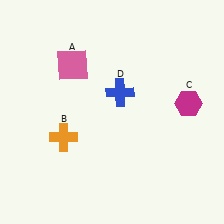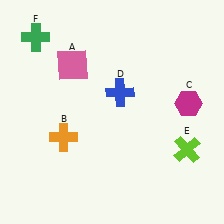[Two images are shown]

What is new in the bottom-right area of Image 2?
A lime cross (E) was added in the bottom-right area of Image 2.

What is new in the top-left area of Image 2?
A green cross (F) was added in the top-left area of Image 2.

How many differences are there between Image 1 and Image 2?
There are 2 differences between the two images.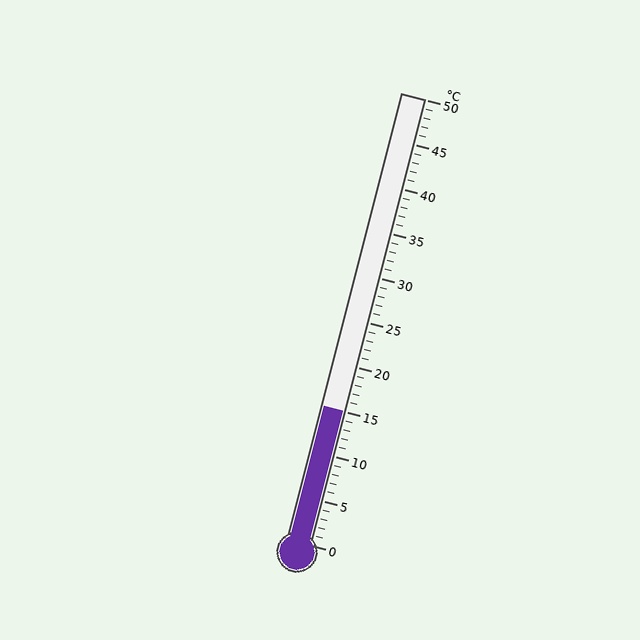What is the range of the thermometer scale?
The thermometer scale ranges from 0°C to 50°C.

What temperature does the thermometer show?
The thermometer shows approximately 15°C.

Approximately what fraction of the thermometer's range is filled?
The thermometer is filled to approximately 30% of its range.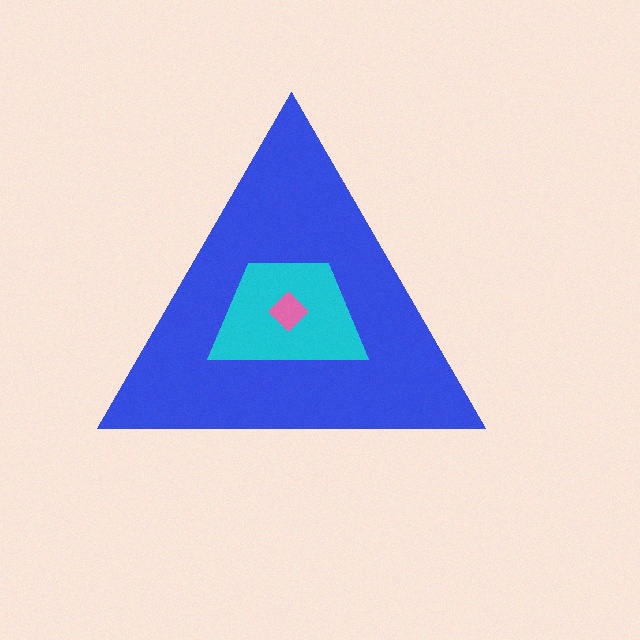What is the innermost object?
The pink diamond.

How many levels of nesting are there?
3.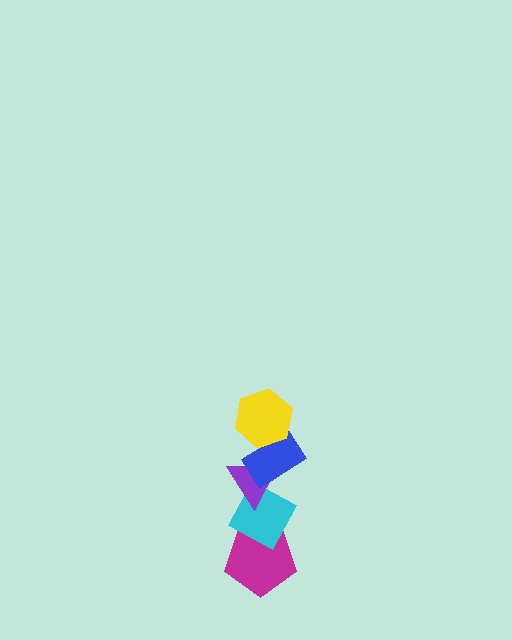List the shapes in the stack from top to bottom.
From top to bottom: the yellow hexagon, the blue rectangle, the purple triangle, the cyan diamond, the magenta pentagon.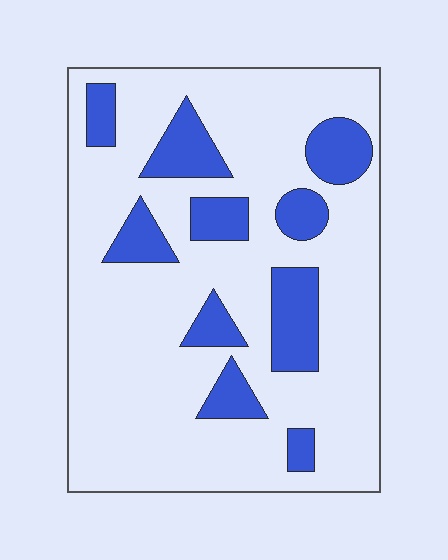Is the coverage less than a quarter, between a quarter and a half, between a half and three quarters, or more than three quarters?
Less than a quarter.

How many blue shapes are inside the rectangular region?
10.